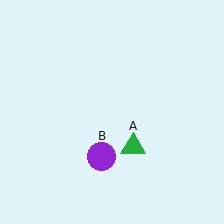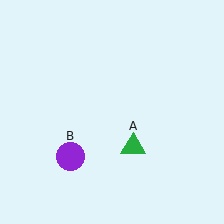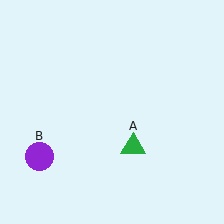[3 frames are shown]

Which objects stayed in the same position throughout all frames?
Green triangle (object A) remained stationary.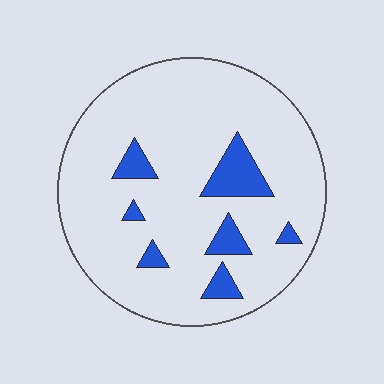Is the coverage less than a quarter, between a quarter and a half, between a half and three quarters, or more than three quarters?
Less than a quarter.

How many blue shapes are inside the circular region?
7.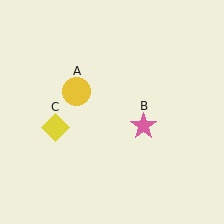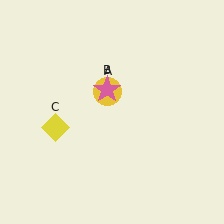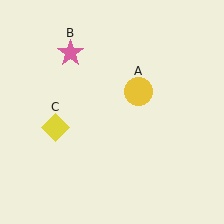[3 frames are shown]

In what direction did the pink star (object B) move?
The pink star (object B) moved up and to the left.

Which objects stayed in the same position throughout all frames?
Yellow diamond (object C) remained stationary.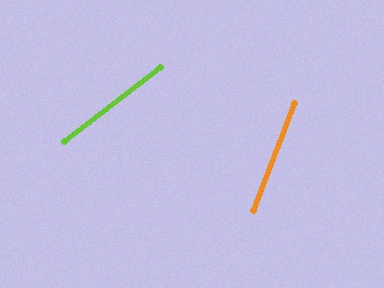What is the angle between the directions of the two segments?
Approximately 32 degrees.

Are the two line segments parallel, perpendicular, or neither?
Neither parallel nor perpendicular — they differ by about 32°.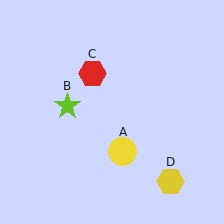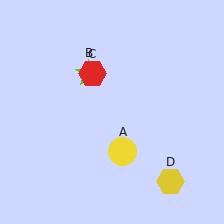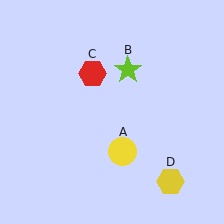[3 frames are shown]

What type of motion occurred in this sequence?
The lime star (object B) rotated clockwise around the center of the scene.